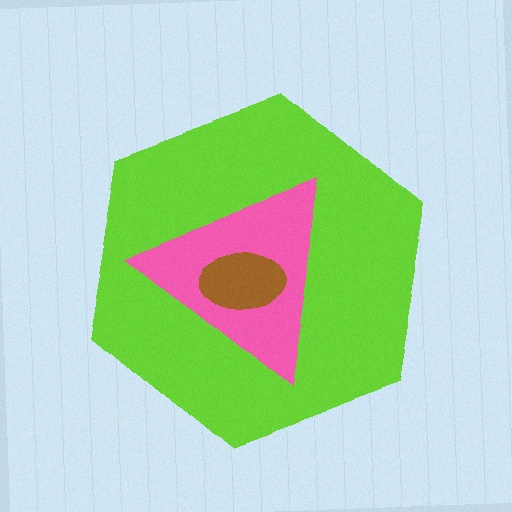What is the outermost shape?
The lime hexagon.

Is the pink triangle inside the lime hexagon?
Yes.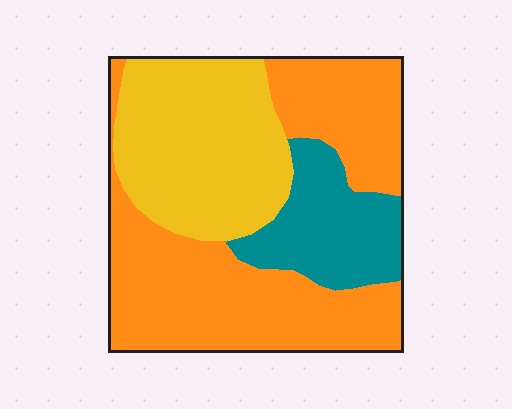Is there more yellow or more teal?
Yellow.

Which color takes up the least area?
Teal, at roughly 20%.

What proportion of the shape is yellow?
Yellow covers 32% of the shape.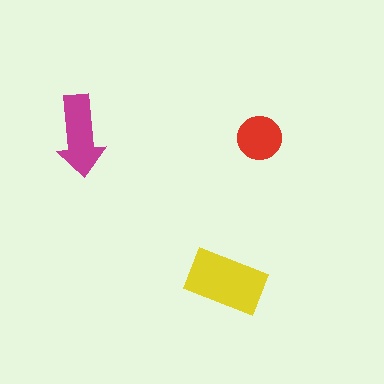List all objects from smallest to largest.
The red circle, the magenta arrow, the yellow rectangle.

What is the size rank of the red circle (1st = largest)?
3rd.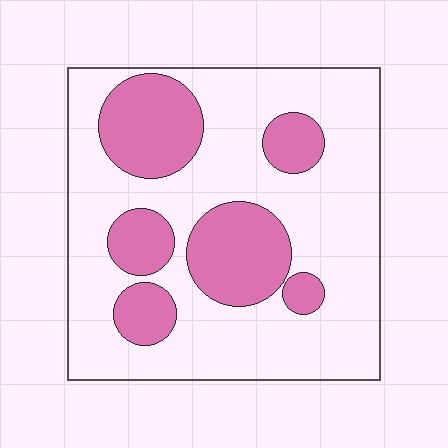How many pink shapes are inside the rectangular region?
6.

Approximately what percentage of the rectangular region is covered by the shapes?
Approximately 30%.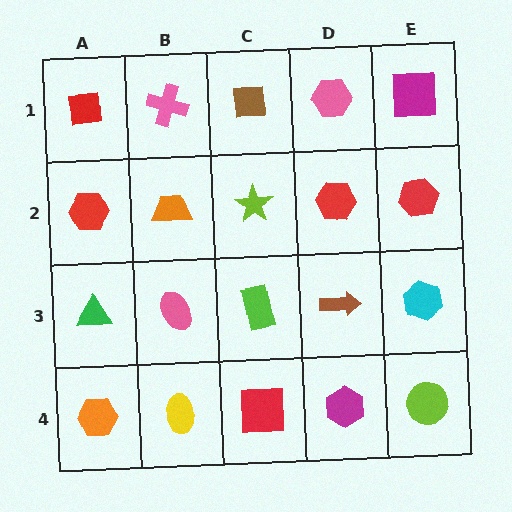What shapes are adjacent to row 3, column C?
A lime star (row 2, column C), a red square (row 4, column C), a pink ellipse (row 3, column B), a brown arrow (row 3, column D).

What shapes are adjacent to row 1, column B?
An orange trapezoid (row 2, column B), a red square (row 1, column A), a brown square (row 1, column C).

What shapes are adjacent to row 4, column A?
A green triangle (row 3, column A), a yellow ellipse (row 4, column B).